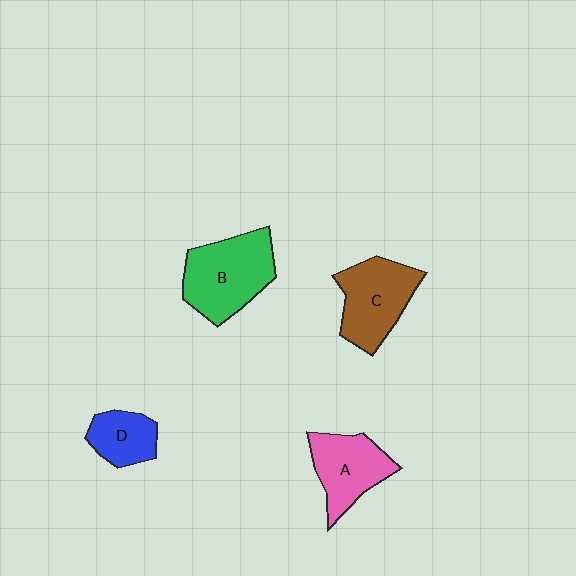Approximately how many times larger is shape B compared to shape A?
Approximately 1.3 times.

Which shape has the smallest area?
Shape D (blue).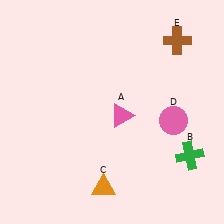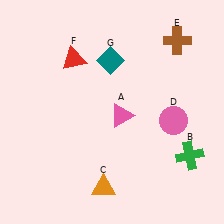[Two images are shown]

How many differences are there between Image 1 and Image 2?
There are 2 differences between the two images.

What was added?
A red triangle (F), a teal diamond (G) were added in Image 2.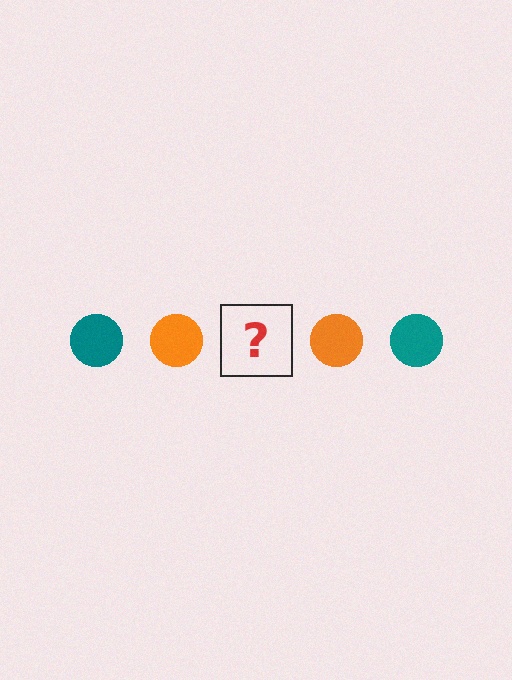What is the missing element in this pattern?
The missing element is a teal circle.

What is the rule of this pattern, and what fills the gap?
The rule is that the pattern cycles through teal, orange circles. The gap should be filled with a teal circle.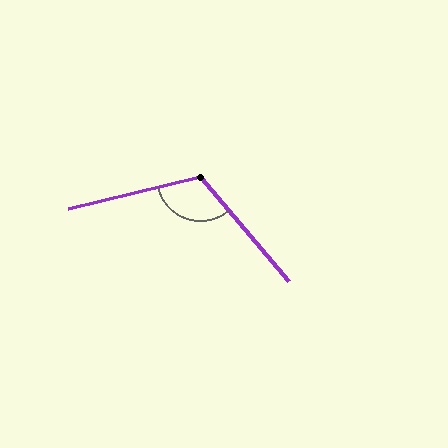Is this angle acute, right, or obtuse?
It is obtuse.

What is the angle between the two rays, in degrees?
Approximately 116 degrees.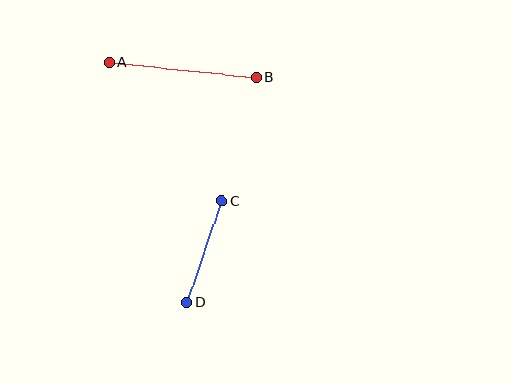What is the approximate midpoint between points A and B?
The midpoint is at approximately (183, 70) pixels.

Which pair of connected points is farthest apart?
Points A and B are farthest apart.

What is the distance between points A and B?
The distance is approximately 148 pixels.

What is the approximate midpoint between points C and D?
The midpoint is at approximately (204, 251) pixels.